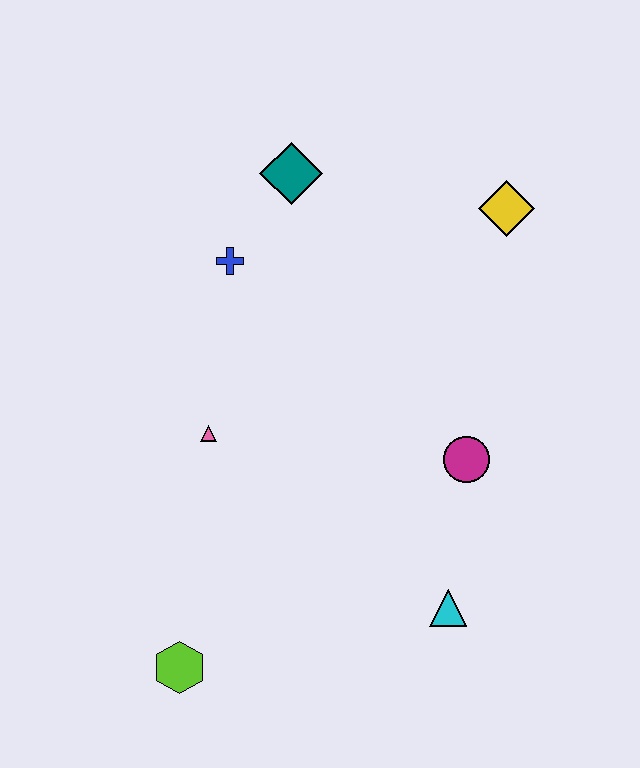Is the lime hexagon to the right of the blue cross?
No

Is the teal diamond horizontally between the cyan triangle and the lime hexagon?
Yes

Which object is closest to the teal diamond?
The blue cross is closest to the teal diamond.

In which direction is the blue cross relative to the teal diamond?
The blue cross is below the teal diamond.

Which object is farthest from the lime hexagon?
The yellow diamond is farthest from the lime hexagon.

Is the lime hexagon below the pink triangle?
Yes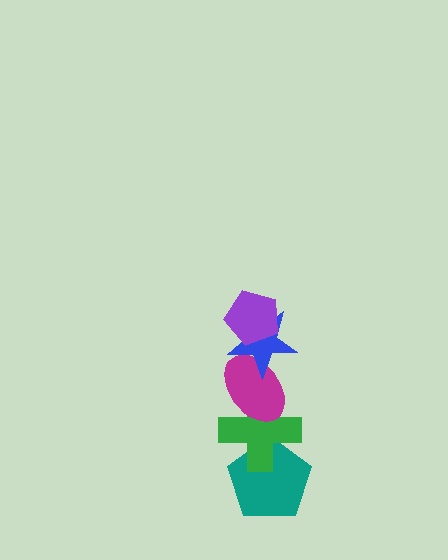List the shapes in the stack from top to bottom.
From top to bottom: the purple pentagon, the blue star, the magenta ellipse, the green cross, the teal pentagon.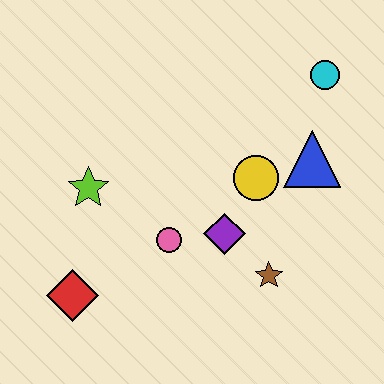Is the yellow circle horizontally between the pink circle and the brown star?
Yes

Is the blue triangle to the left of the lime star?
No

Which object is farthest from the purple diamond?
The cyan circle is farthest from the purple diamond.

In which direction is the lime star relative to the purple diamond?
The lime star is to the left of the purple diamond.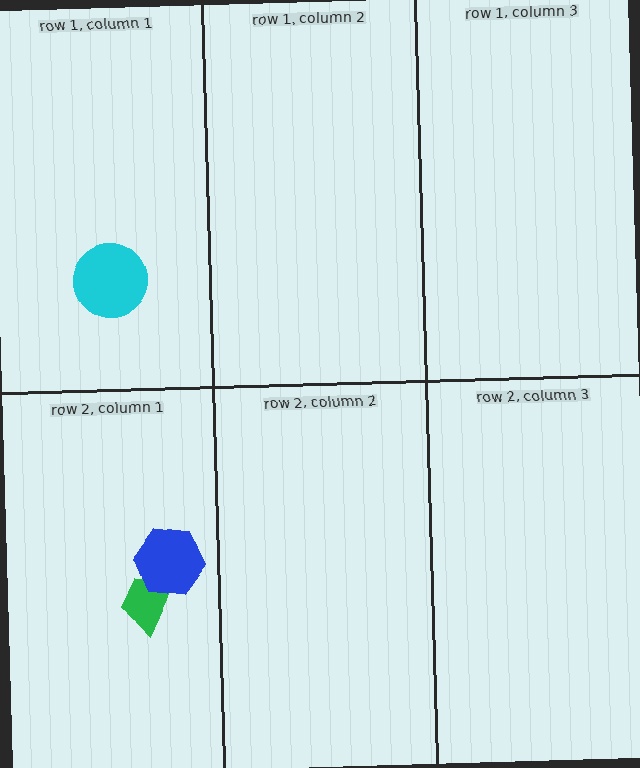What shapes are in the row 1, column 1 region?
The cyan circle.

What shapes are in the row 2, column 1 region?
The green trapezoid, the blue hexagon.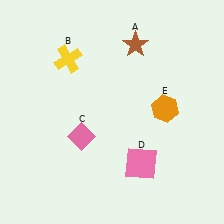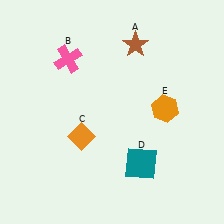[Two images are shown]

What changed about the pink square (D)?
In Image 1, D is pink. In Image 2, it changed to teal.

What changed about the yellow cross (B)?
In Image 1, B is yellow. In Image 2, it changed to pink.